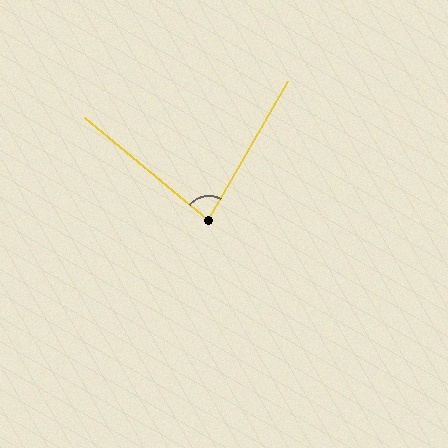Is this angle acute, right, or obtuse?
It is acute.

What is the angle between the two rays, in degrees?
Approximately 80 degrees.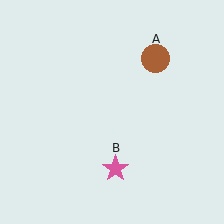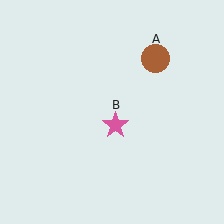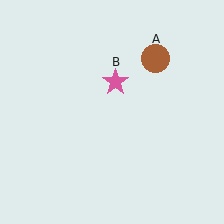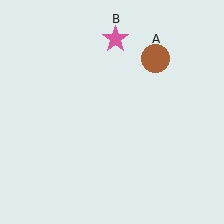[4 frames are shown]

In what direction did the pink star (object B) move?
The pink star (object B) moved up.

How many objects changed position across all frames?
1 object changed position: pink star (object B).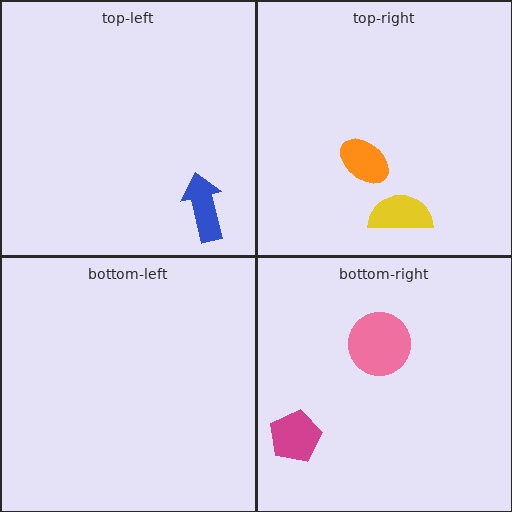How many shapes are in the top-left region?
1.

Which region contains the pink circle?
The bottom-right region.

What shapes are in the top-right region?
The yellow semicircle, the orange ellipse.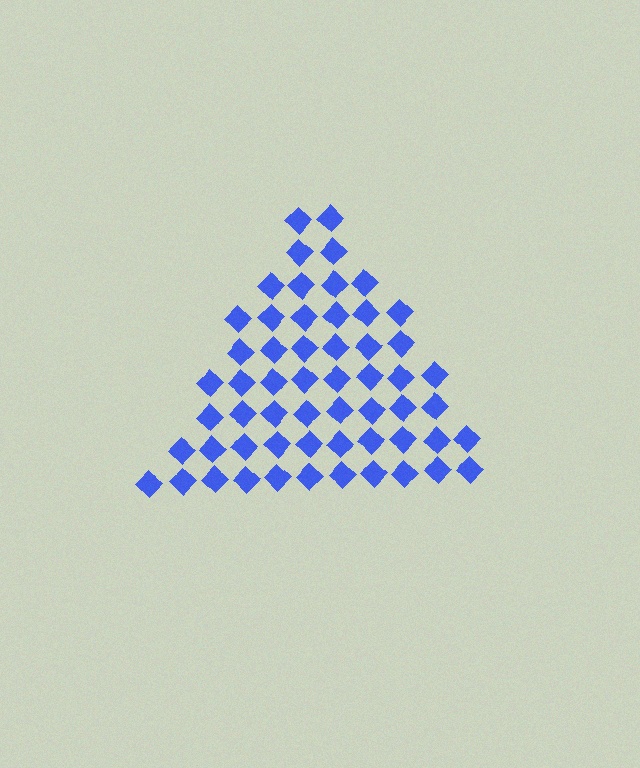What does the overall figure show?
The overall figure shows a triangle.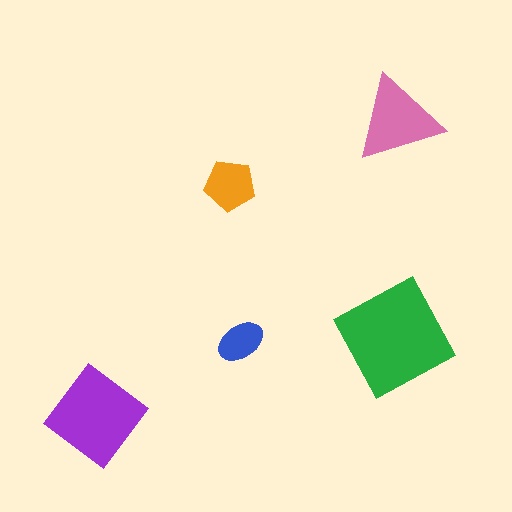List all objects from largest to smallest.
The green diamond, the purple diamond, the pink triangle, the orange pentagon, the blue ellipse.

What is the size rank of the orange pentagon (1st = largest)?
4th.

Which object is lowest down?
The purple diamond is bottommost.